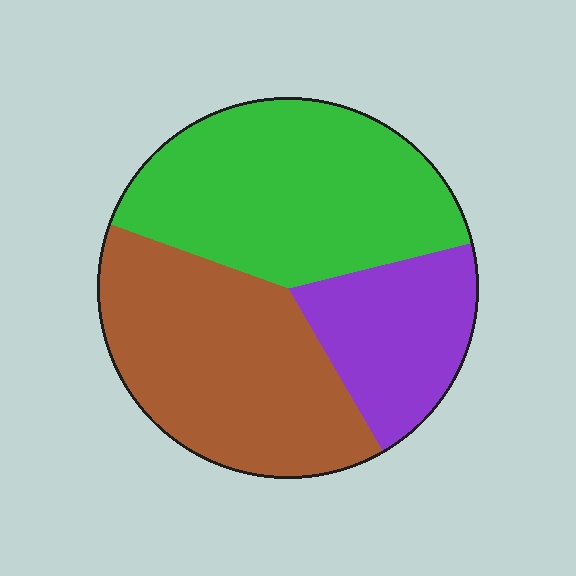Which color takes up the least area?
Purple, at roughly 20%.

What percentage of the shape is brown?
Brown covers 39% of the shape.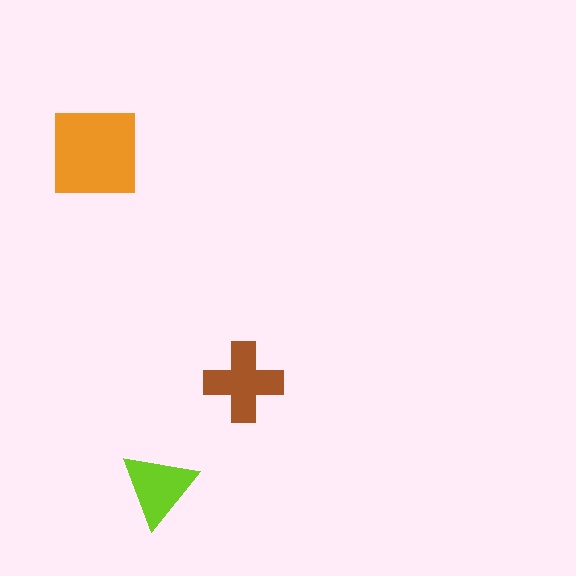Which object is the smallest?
The lime triangle.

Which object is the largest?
The orange square.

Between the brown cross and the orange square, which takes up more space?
The orange square.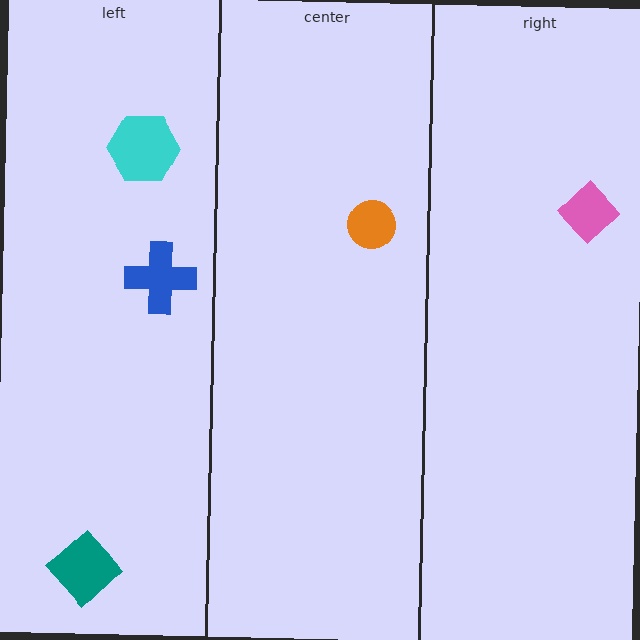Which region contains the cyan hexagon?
The left region.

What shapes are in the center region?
The orange circle.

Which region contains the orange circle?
The center region.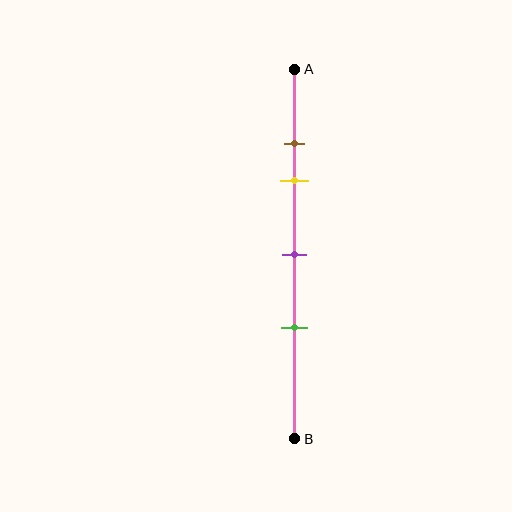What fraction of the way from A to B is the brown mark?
The brown mark is approximately 20% (0.2) of the way from A to B.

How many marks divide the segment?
There are 4 marks dividing the segment.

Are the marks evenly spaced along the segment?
No, the marks are not evenly spaced.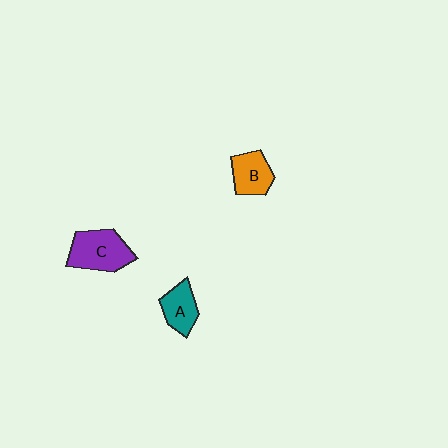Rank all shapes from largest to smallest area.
From largest to smallest: C (purple), B (orange), A (teal).